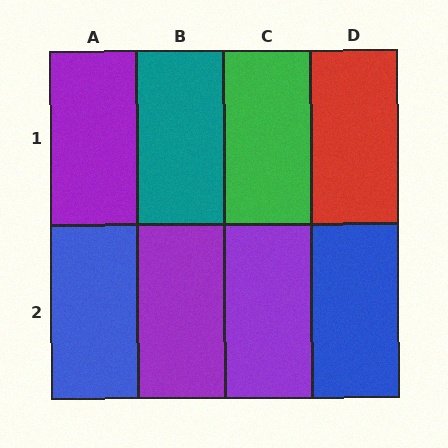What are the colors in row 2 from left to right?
Blue, purple, purple, blue.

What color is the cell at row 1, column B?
Teal.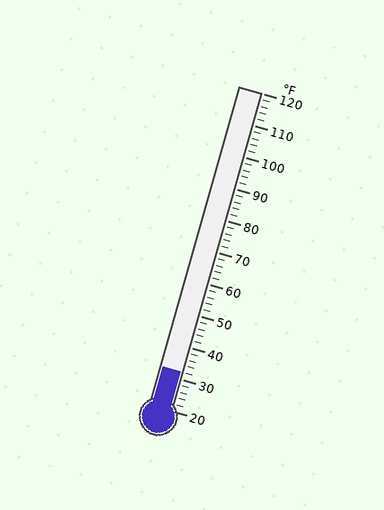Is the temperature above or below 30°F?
The temperature is above 30°F.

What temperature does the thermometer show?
The thermometer shows approximately 32°F.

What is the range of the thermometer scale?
The thermometer scale ranges from 20°F to 120°F.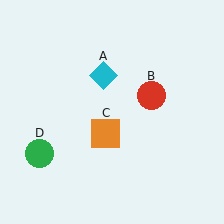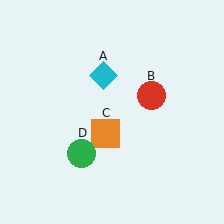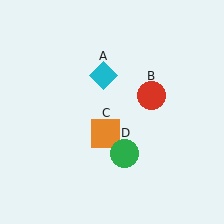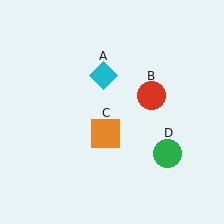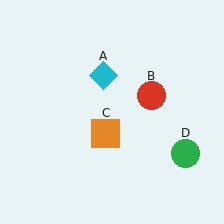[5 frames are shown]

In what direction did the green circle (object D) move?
The green circle (object D) moved right.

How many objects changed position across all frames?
1 object changed position: green circle (object D).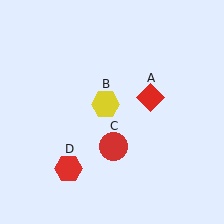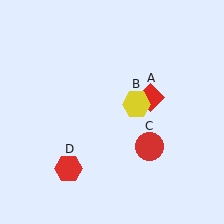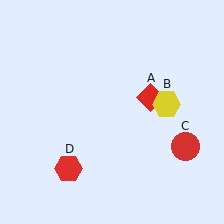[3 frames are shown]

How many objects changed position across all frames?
2 objects changed position: yellow hexagon (object B), red circle (object C).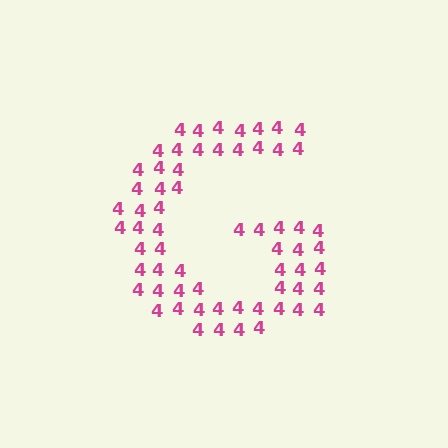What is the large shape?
The large shape is the letter G.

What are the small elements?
The small elements are digit 4's.